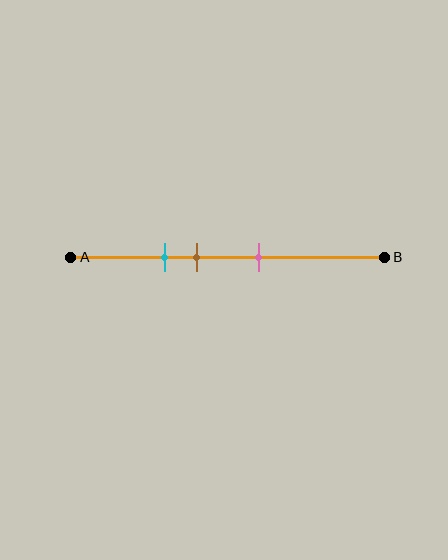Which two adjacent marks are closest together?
The cyan and brown marks are the closest adjacent pair.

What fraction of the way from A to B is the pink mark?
The pink mark is approximately 60% (0.6) of the way from A to B.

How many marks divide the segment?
There are 3 marks dividing the segment.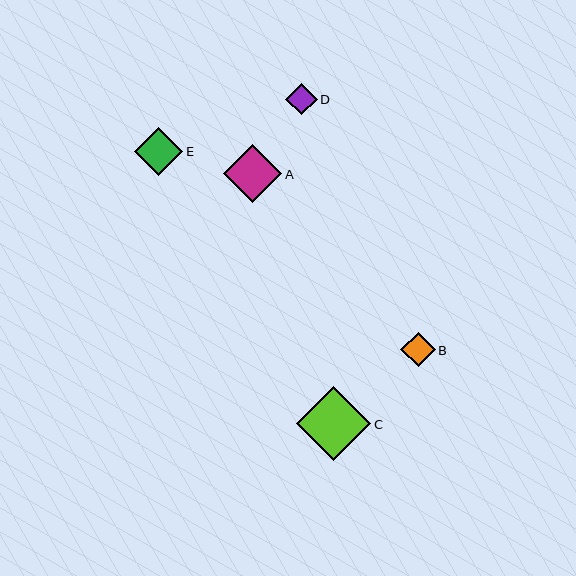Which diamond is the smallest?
Diamond D is the smallest with a size of approximately 31 pixels.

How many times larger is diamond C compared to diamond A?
Diamond C is approximately 1.3 times the size of diamond A.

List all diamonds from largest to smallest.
From largest to smallest: C, A, E, B, D.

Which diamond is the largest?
Diamond C is the largest with a size of approximately 75 pixels.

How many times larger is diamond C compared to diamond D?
Diamond C is approximately 2.4 times the size of diamond D.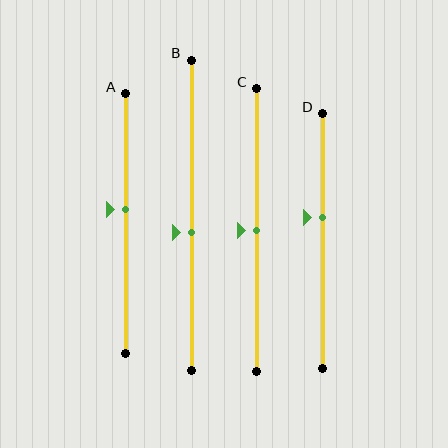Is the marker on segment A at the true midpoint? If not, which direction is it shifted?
No, the marker on segment A is shifted upward by about 6% of the segment length.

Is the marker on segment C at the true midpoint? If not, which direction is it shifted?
Yes, the marker on segment C is at the true midpoint.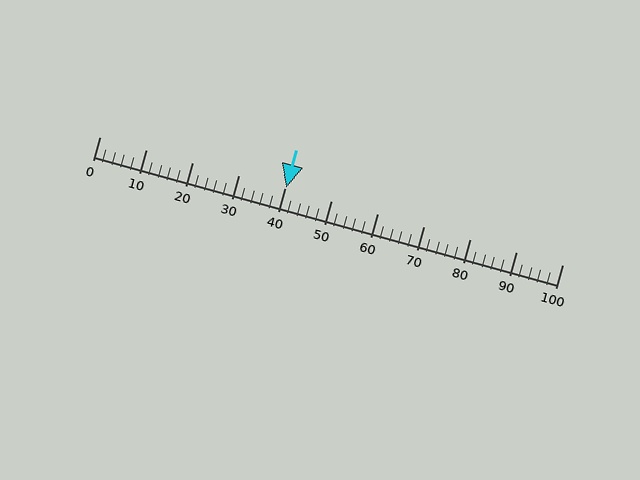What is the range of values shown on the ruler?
The ruler shows values from 0 to 100.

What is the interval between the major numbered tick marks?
The major tick marks are spaced 10 units apart.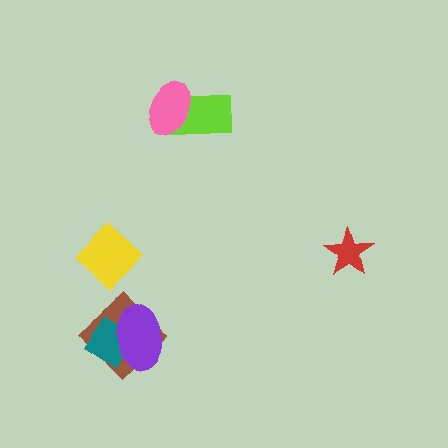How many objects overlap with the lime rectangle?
1 object overlaps with the lime rectangle.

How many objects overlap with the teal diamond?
2 objects overlap with the teal diamond.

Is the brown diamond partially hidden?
Yes, it is partially covered by another shape.